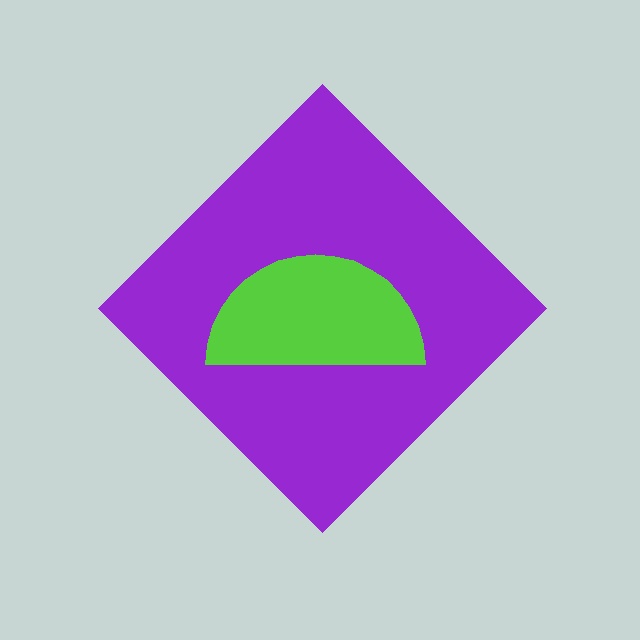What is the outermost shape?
The purple diamond.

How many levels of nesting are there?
2.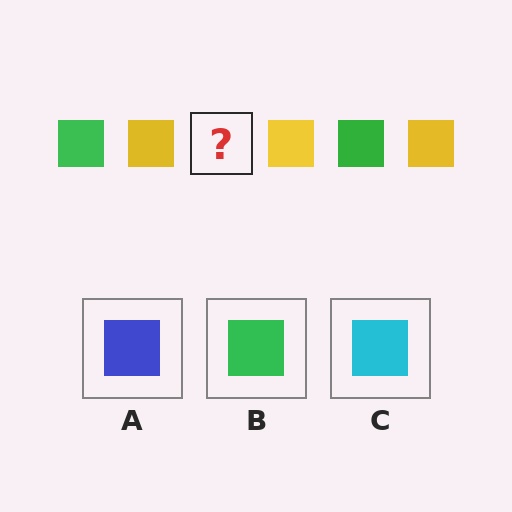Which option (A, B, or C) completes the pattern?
B.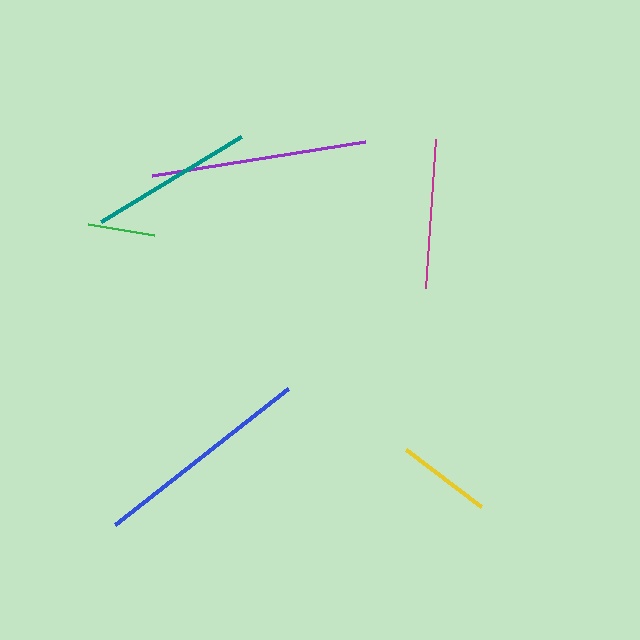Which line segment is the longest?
The blue line is the longest at approximately 219 pixels.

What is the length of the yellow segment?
The yellow segment is approximately 94 pixels long.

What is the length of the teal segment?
The teal segment is approximately 164 pixels long.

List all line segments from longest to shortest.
From longest to shortest: blue, purple, teal, magenta, yellow, green.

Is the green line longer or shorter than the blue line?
The blue line is longer than the green line.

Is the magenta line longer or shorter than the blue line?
The blue line is longer than the magenta line.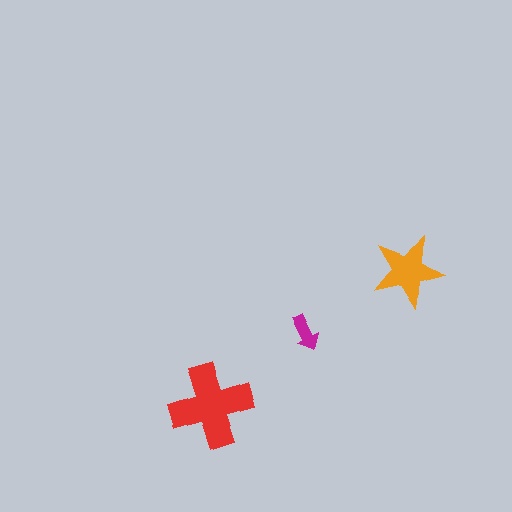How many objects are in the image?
There are 3 objects in the image.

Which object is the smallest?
The magenta arrow.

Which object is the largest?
The red cross.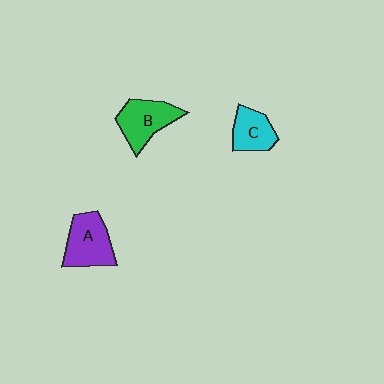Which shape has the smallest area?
Shape C (cyan).